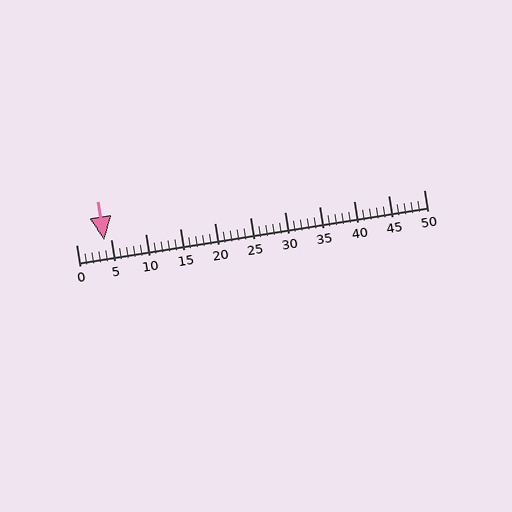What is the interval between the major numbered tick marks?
The major tick marks are spaced 5 units apart.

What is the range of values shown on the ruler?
The ruler shows values from 0 to 50.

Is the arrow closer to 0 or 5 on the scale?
The arrow is closer to 5.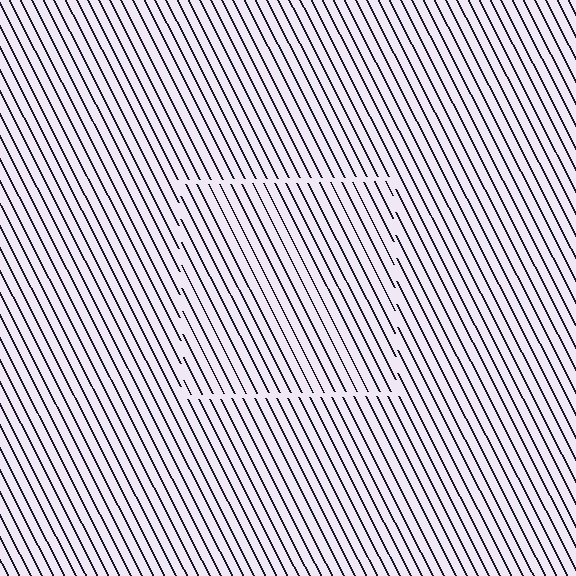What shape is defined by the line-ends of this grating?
An illusory square. The interior of the shape contains the same grating, shifted by half a period — the contour is defined by the phase discontinuity where line-ends from the inner and outer gratings abut.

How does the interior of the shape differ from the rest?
The interior of the shape contains the same grating, shifted by half a period — the contour is defined by the phase discontinuity where line-ends from the inner and outer gratings abut.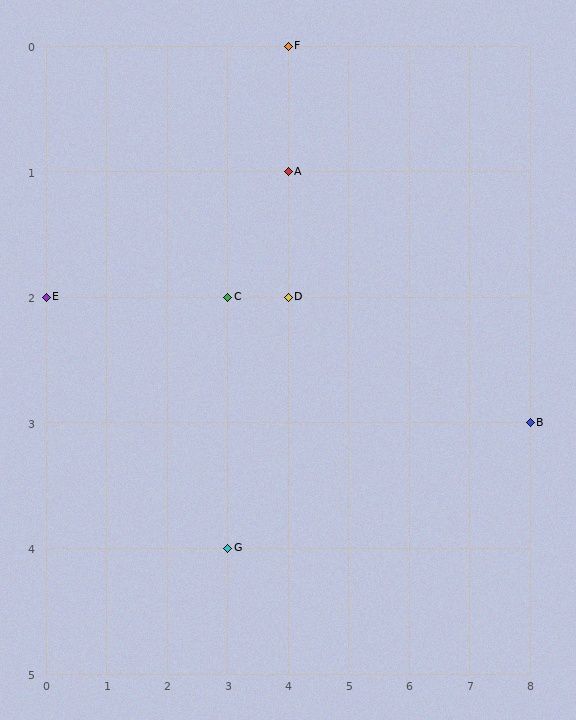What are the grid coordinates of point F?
Point F is at grid coordinates (4, 0).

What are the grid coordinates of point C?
Point C is at grid coordinates (3, 2).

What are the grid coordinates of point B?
Point B is at grid coordinates (8, 3).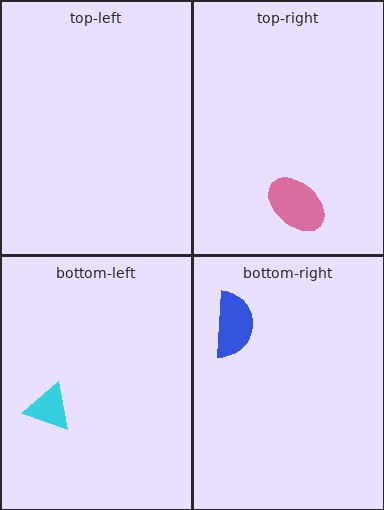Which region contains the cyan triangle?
The bottom-left region.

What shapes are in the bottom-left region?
The cyan triangle.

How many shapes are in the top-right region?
1.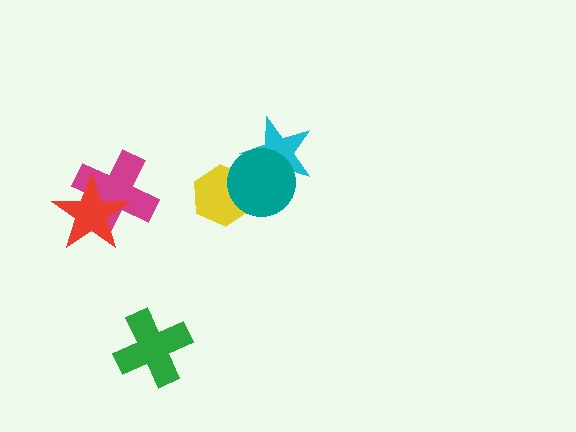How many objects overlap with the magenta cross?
1 object overlaps with the magenta cross.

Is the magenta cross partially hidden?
Yes, it is partially covered by another shape.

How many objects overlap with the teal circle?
2 objects overlap with the teal circle.